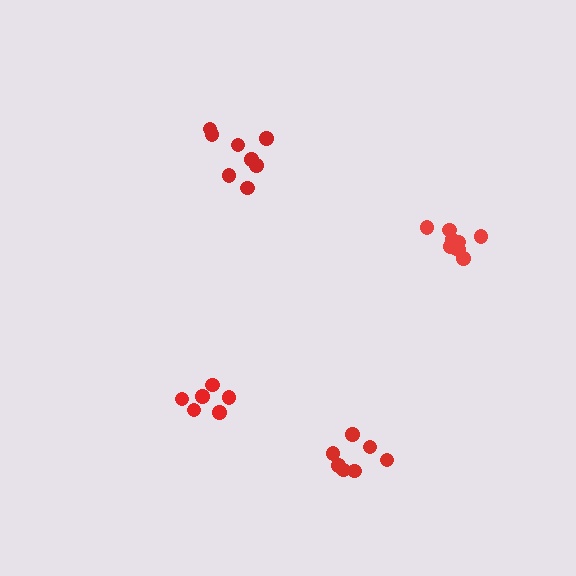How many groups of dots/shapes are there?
There are 4 groups.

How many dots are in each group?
Group 1: 7 dots, Group 2: 9 dots, Group 3: 8 dots, Group 4: 6 dots (30 total).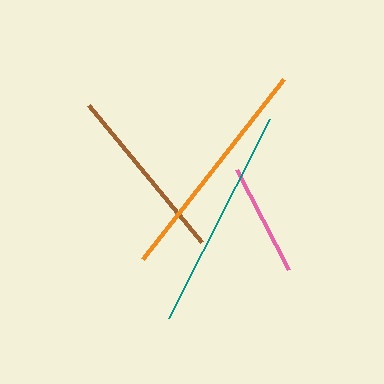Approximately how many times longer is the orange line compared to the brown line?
The orange line is approximately 1.3 times the length of the brown line.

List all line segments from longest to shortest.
From longest to shortest: orange, teal, brown, pink.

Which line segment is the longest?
The orange line is the longest at approximately 229 pixels.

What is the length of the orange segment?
The orange segment is approximately 229 pixels long.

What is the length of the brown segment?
The brown segment is approximately 177 pixels long.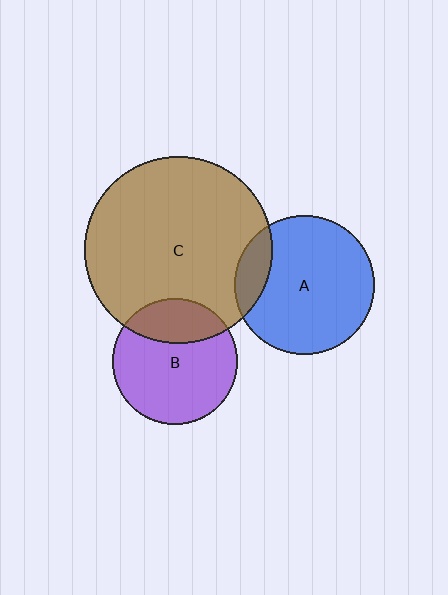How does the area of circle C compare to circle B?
Approximately 2.2 times.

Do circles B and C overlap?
Yes.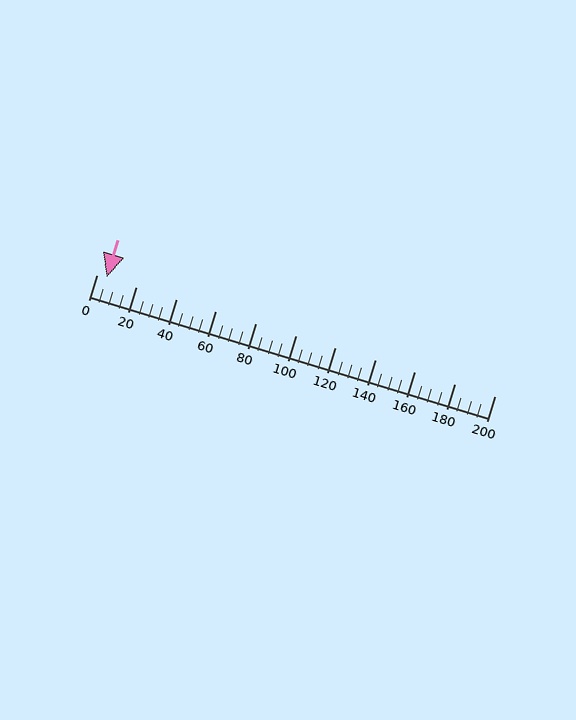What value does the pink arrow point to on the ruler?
The pink arrow points to approximately 5.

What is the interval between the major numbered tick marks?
The major tick marks are spaced 20 units apart.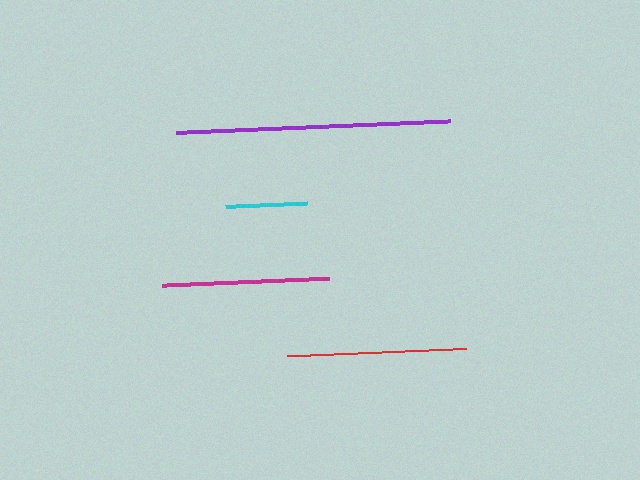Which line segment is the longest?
The purple line is the longest at approximately 274 pixels.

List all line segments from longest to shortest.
From longest to shortest: purple, red, magenta, cyan.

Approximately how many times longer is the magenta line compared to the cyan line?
The magenta line is approximately 2.0 times the length of the cyan line.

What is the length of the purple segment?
The purple segment is approximately 274 pixels long.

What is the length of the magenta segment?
The magenta segment is approximately 167 pixels long.